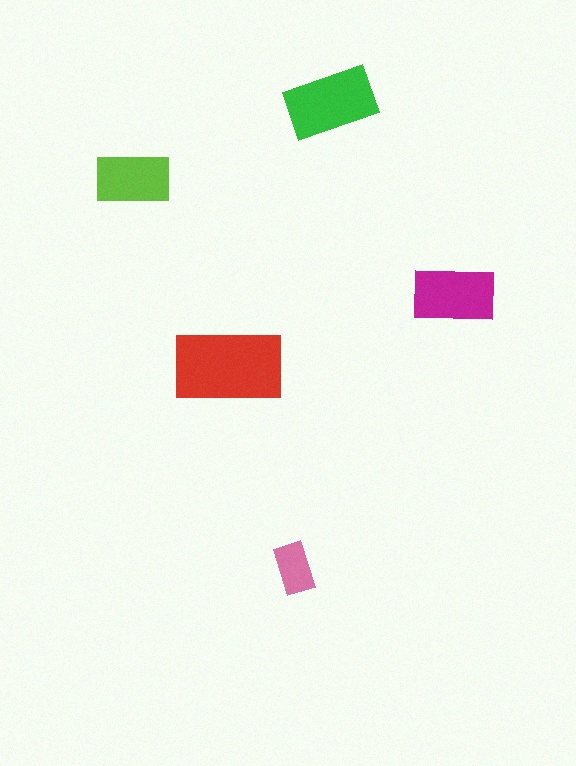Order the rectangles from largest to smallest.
the red one, the green one, the magenta one, the lime one, the pink one.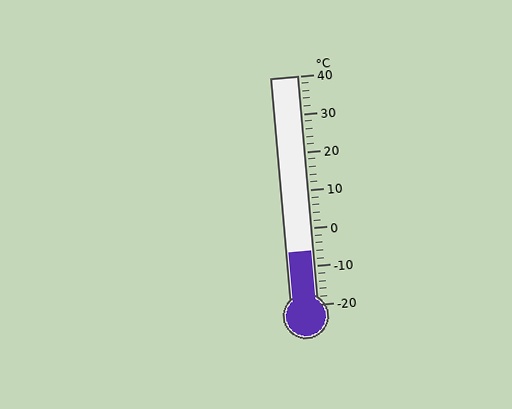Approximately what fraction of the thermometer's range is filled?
The thermometer is filled to approximately 25% of its range.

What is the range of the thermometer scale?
The thermometer scale ranges from -20°C to 40°C.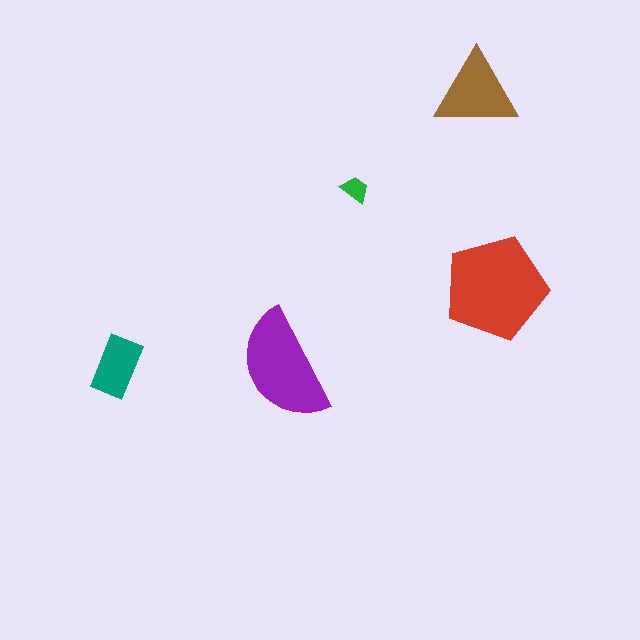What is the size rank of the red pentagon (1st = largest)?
1st.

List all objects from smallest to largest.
The green trapezoid, the teal rectangle, the brown triangle, the purple semicircle, the red pentagon.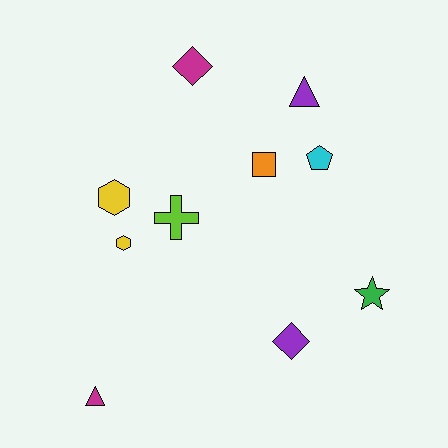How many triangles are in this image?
There are 2 triangles.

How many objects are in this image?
There are 10 objects.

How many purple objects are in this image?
There are 2 purple objects.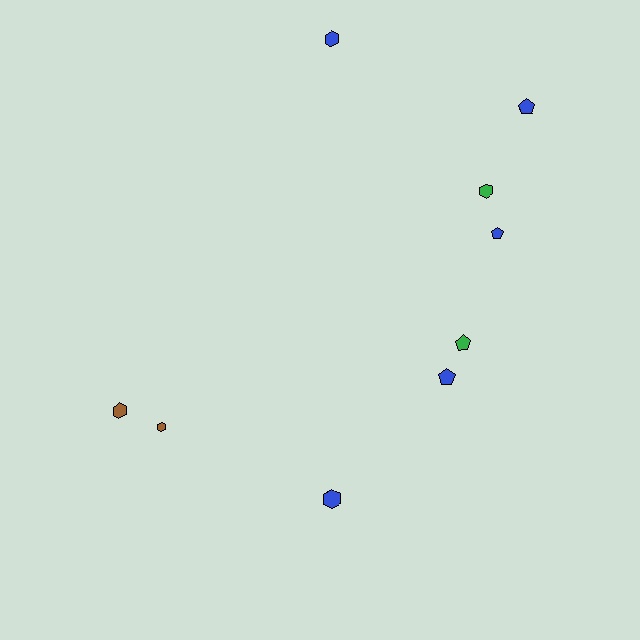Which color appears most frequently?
Blue, with 5 objects.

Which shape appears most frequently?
Hexagon, with 5 objects.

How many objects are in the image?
There are 9 objects.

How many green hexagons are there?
There is 1 green hexagon.